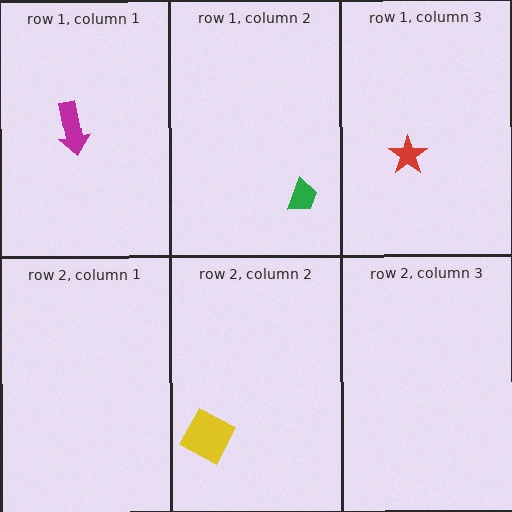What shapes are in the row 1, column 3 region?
The red star.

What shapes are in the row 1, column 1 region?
The magenta arrow.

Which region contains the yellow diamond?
The row 2, column 2 region.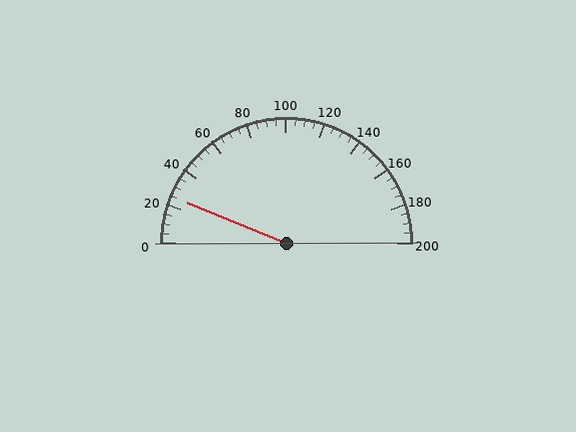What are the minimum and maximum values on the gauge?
The gauge ranges from 0 to 200.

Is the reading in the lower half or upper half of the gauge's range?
The reading is in the lower half of the range (0 to 200).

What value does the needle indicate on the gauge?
The needle indicates approximately 25.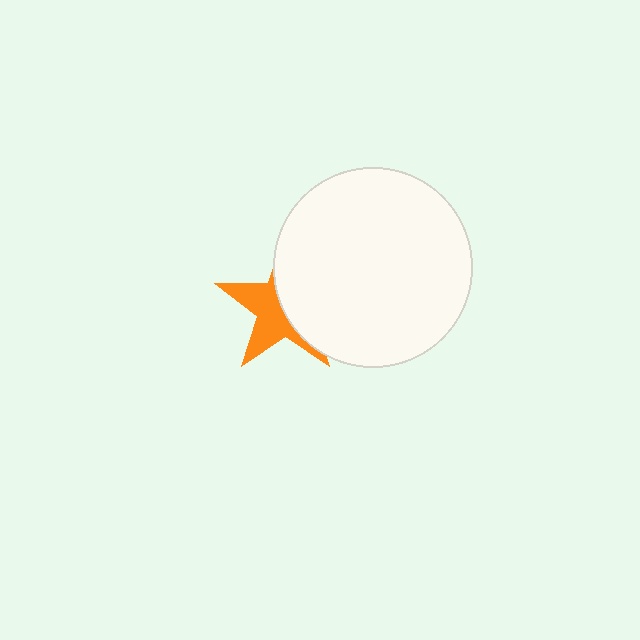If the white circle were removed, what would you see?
You would see the complete orange star.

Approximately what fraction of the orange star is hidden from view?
Roughly 53% of the orange star is hidden behind the white circle.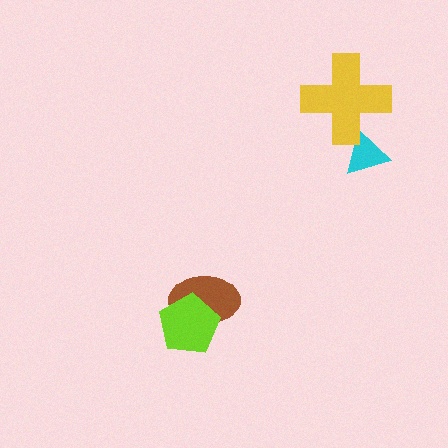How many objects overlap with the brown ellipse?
1 object overlaps with the brown ellipse.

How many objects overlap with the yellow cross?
1 object overlaps with the yellow cross.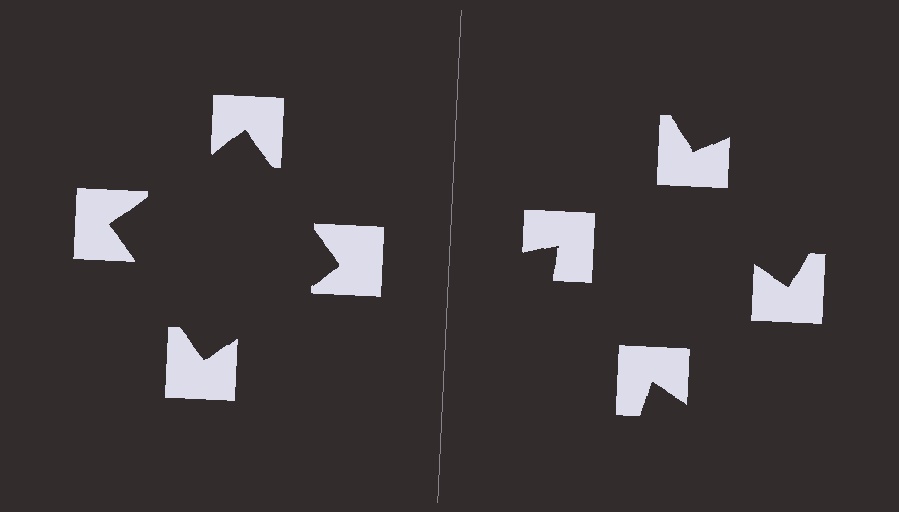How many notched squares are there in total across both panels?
8 — 4 on each side.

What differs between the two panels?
The notched squares are positioned identically on both sides; only the wedge orientations differ. On the left they align to a square; on the right they are misaligned.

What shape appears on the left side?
An illusory square.